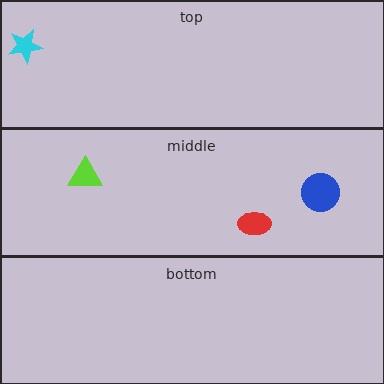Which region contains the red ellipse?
The middle region.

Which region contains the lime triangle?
The middle region.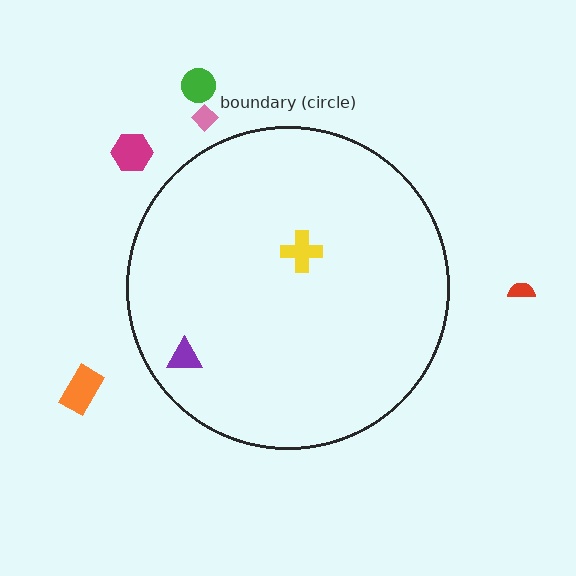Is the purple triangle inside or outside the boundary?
Inside.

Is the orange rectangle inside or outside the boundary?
Outside.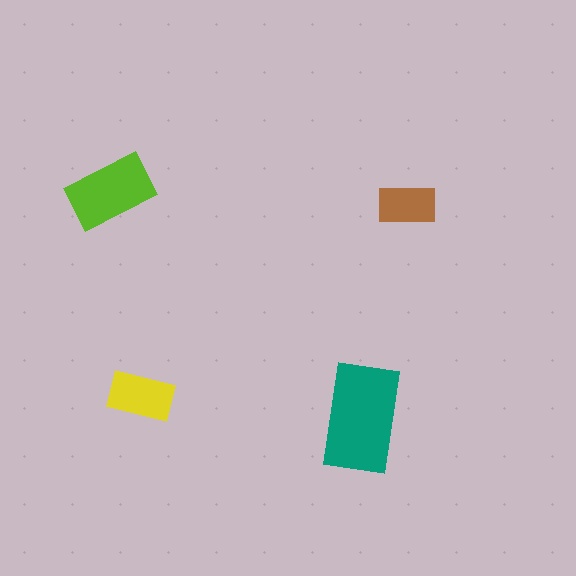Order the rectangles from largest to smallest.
the teal one, the lime one, the yellow one, the brown one.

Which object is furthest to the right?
The brown rectangle is rightmost.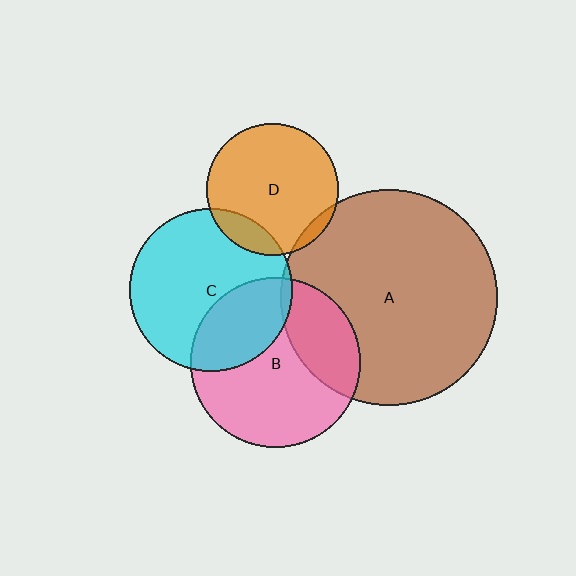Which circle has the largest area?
Circle A (brown).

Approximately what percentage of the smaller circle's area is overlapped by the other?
Approximately 5%.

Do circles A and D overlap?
Yes.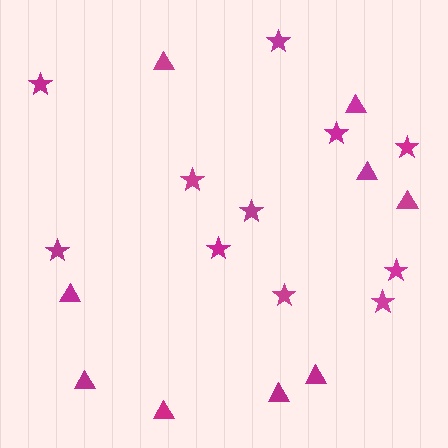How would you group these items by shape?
There are 2 groups: one group of triangles (9) and one group of stars (11).